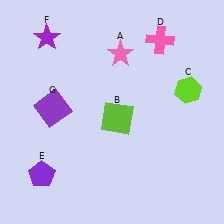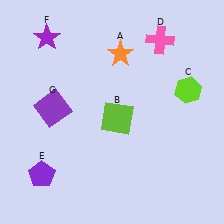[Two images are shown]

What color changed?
The star (A) changed from pink in Image 1 to orange in Image 2.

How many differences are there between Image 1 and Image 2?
There is 1 difference between the two images.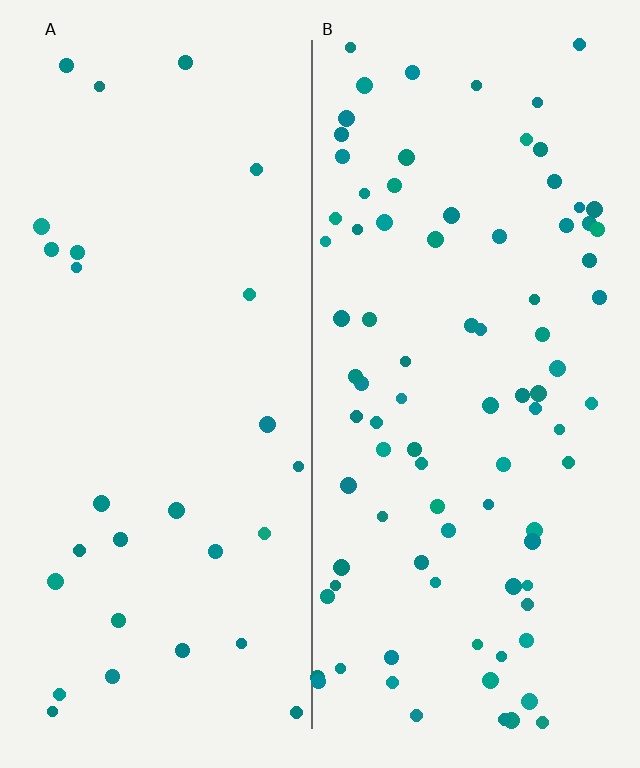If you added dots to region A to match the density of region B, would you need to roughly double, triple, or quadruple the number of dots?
Approximately triple.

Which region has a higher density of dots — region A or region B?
B (the right).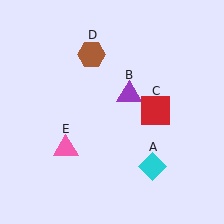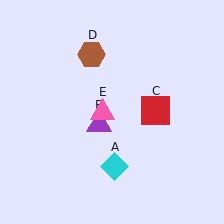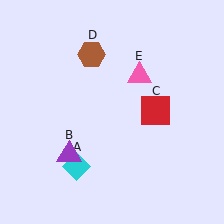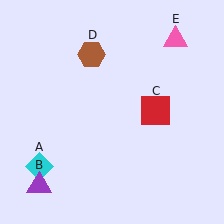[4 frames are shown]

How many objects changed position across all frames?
3 objects changed position: cyan diamond (object A), purple triangle (object B), pink triangle (object E).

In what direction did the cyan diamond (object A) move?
The cyan diamond (object A) moved left.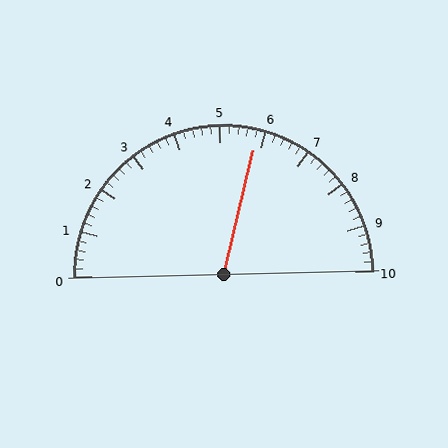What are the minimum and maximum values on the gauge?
The gauge ranges from 0 to 10.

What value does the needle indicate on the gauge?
The needle indicates approximately 5.8.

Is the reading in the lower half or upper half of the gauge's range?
The reading is in the upper half of the range (0 to 10).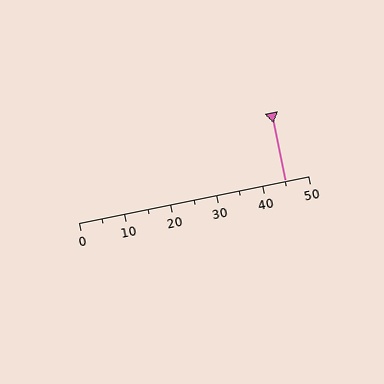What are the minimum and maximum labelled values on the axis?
The axis runs from 0 to 50.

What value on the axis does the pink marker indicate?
The marker indicates approximately 45.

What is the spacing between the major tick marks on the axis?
The major ticks are spaced 10 apart.